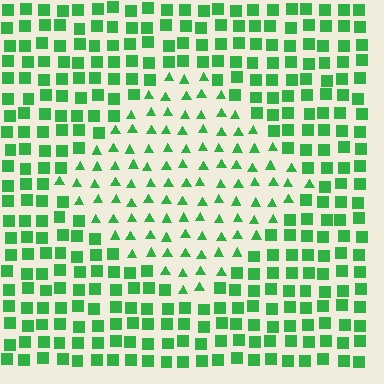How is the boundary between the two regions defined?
The boundary is defined by a change in element shape: triangles inside vs. squares outside. All elements share the same color and spacing.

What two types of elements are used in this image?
The image uses triangles inside the diamond region and squares outside it.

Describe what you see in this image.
The image is filled with small green elements arranged in a uniform grid. A diamond-shaped region contains triangles, while the surrounding area contains squares. The boundary is defined purely by the change in element shape.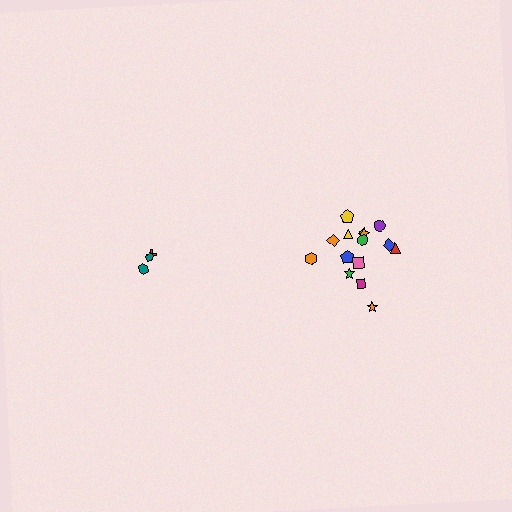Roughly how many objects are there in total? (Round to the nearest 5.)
Roughly 20 objects in total.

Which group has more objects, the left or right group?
The right group.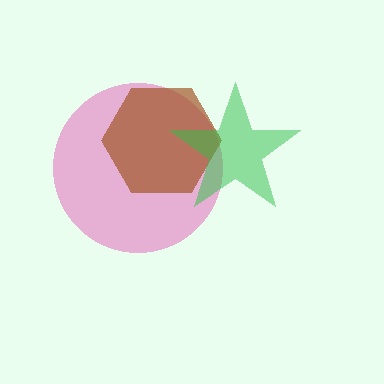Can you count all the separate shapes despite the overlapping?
Yes, there are 3 separate shapes.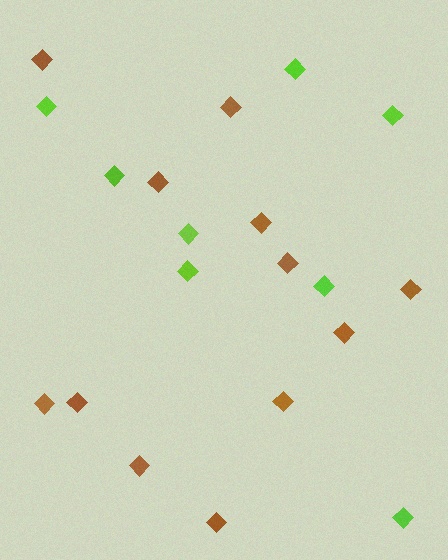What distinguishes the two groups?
There are 2 groups: one group of brown diamonds (12) and one group of lime diamonds (8).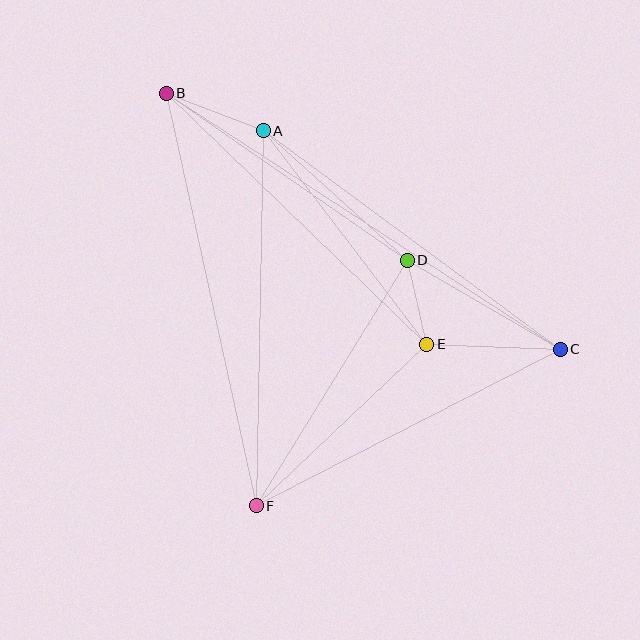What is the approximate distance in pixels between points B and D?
The distance between B and D is approximately 293 pixels.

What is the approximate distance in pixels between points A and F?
The distance between A and F is approximately 375 pixels.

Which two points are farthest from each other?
Points B and C are farthest from each other.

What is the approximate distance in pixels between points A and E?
The distance between A and E is approximately 269 pixels.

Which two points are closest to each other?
Points D and E are closest to each other.